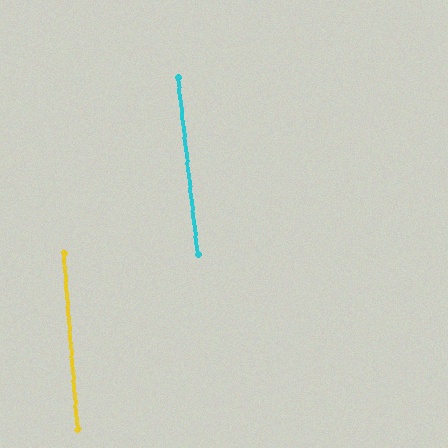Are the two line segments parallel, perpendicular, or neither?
Parallel — their directions differ by only 1.7°.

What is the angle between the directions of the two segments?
Approximately 2 degrees.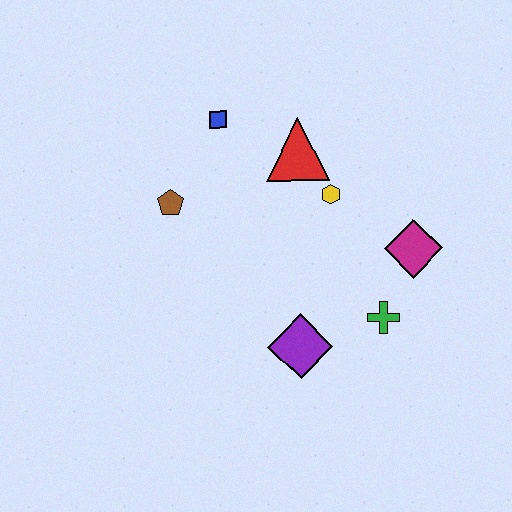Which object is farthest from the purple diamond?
The blue square is farthest from the purple diamond.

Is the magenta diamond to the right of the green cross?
Yes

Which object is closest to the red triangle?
The yellow hexagon is closest to the red triangle.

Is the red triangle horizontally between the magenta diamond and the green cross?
No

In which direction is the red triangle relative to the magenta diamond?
The red triangle is to the left of the magenta diamond.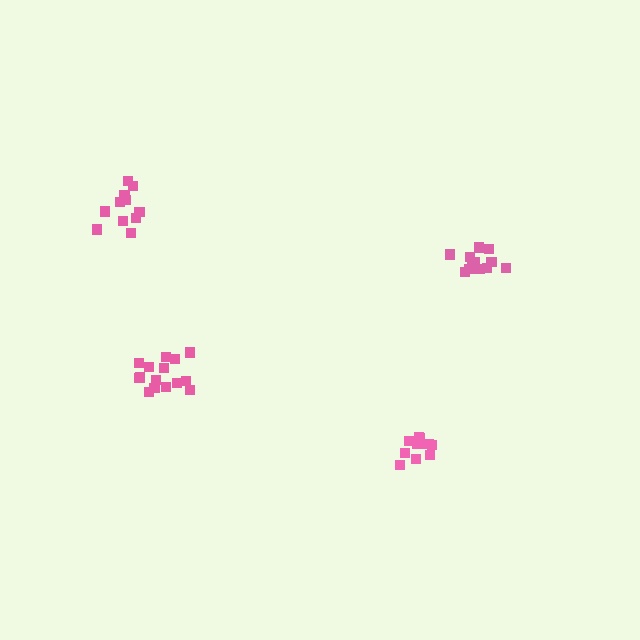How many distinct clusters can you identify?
There are 4 distinct clusters.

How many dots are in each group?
Group 1: 12 dots, Group 2: 15 dots, Group 3: 13 dots, Group 4: 12 dots (52 total).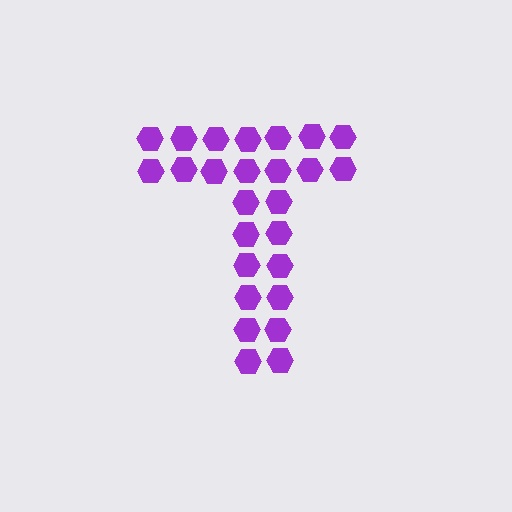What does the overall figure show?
The overall figure shows the letter T.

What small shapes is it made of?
It is made of small hexagons.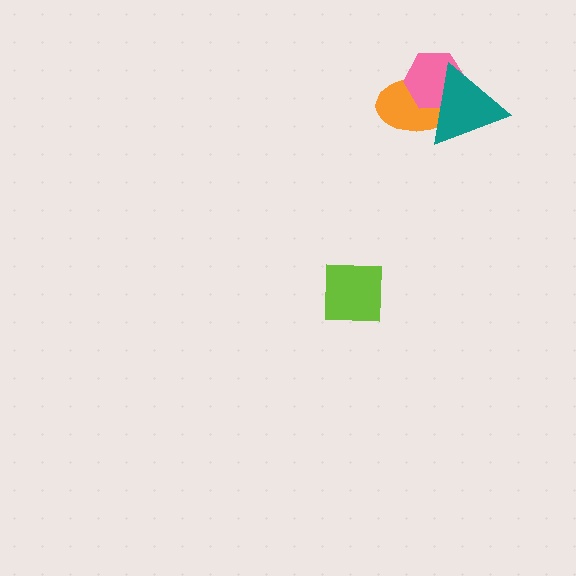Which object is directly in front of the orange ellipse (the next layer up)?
The pink hexagon is directly in front of the orange ellipse.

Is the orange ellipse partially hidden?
Yes, it is partially covered by another shape.